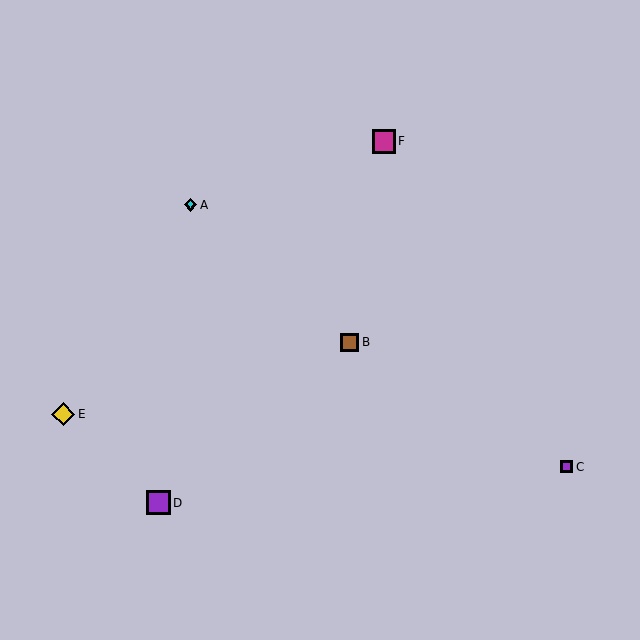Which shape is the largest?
The purple square (labeled D) is the largest.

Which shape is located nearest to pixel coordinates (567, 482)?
The purple square (labeled C) at (567, 467) is nearest to that location.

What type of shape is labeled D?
Shape D is a purple square.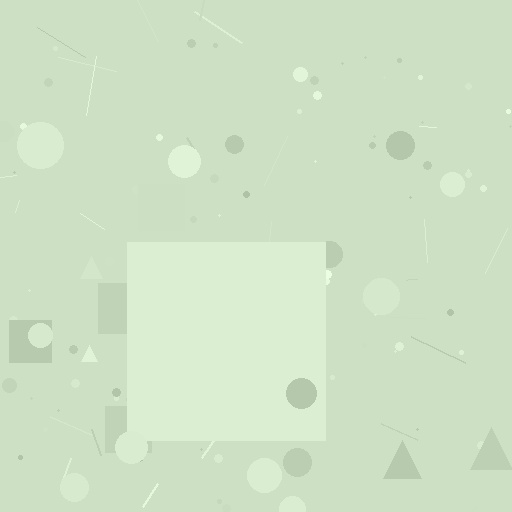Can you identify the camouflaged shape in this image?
The camouflaged shape is a square.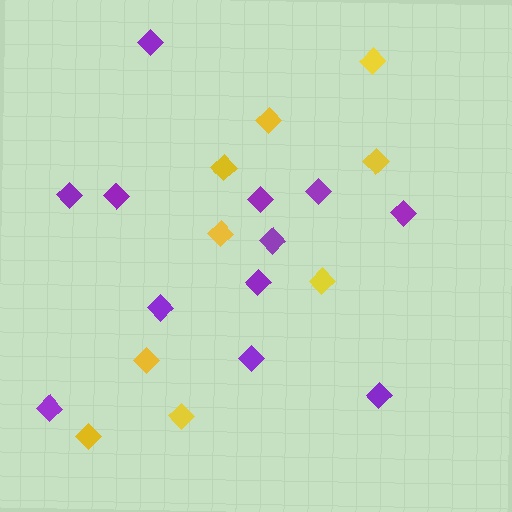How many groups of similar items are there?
There are 2 groups: one group of purple diamonds (12) and one group of yellow diamonds (9).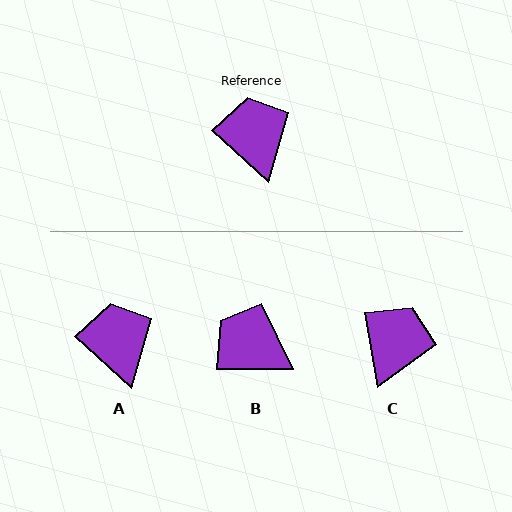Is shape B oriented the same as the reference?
No, it is off by about 43 degrees.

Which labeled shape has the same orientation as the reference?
A.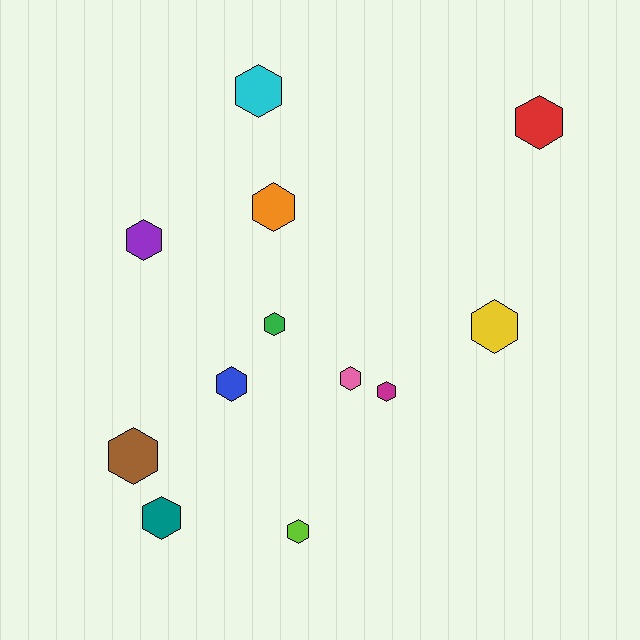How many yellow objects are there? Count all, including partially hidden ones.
There is 1 yellow object.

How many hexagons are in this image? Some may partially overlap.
There are 12 hexagons.